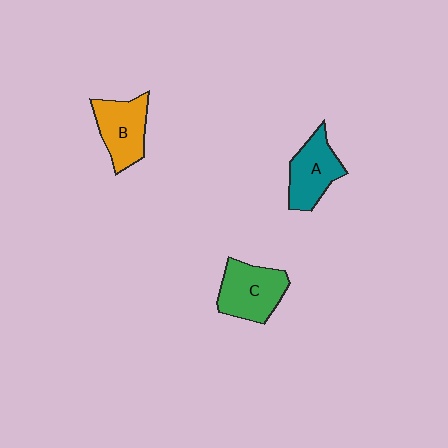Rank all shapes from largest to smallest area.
From largest to smallest: C (green), B (orange), A (teal).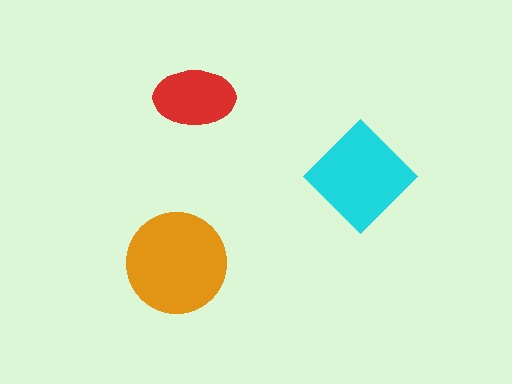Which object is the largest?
The orange circle.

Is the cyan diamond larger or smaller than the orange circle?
Smaller.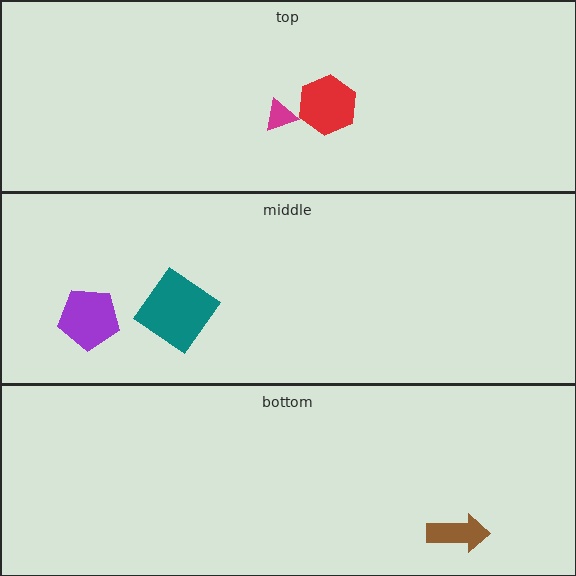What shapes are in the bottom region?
The brown arrow.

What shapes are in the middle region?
The purple pentagon, the teal diamond.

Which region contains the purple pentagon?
The middle region.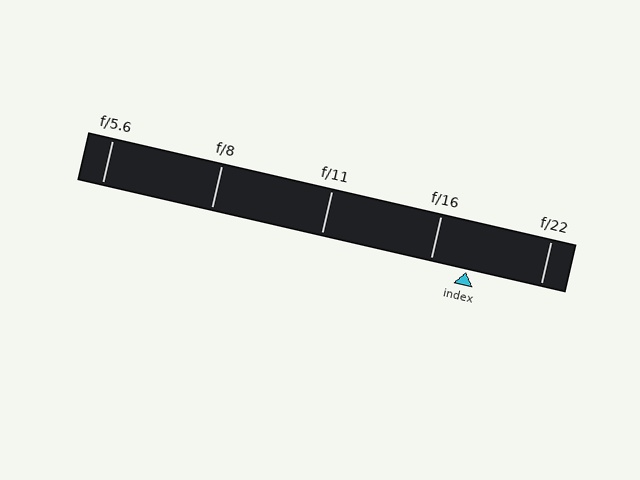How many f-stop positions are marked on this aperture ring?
There are 5 f-stop positions marked.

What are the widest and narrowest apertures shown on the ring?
The widest aperture shown is f/5.6 and the narrowest is f/22.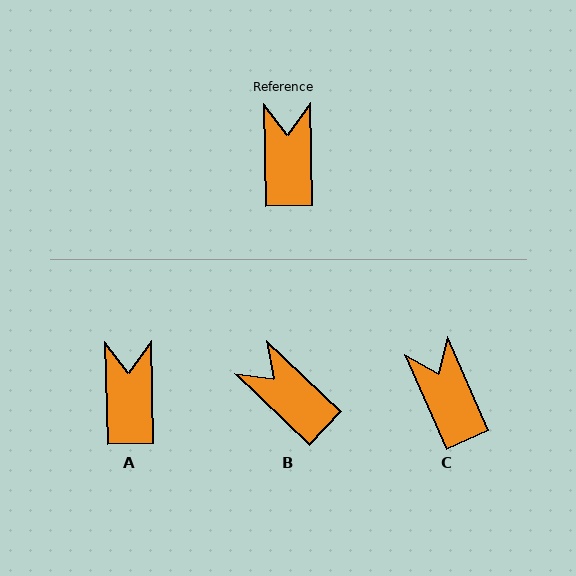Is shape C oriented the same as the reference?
No, it is off by about 22 degrees.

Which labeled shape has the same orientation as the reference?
A.